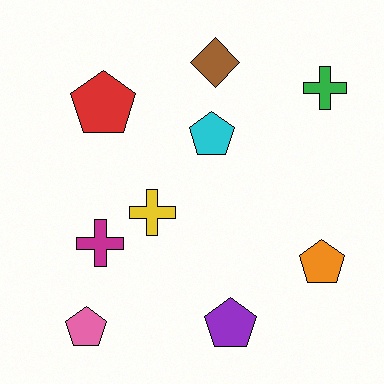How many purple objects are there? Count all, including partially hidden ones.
There is 1 purple object.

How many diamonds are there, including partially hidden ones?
There is 1 diamond.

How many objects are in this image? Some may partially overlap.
There are 9 objects.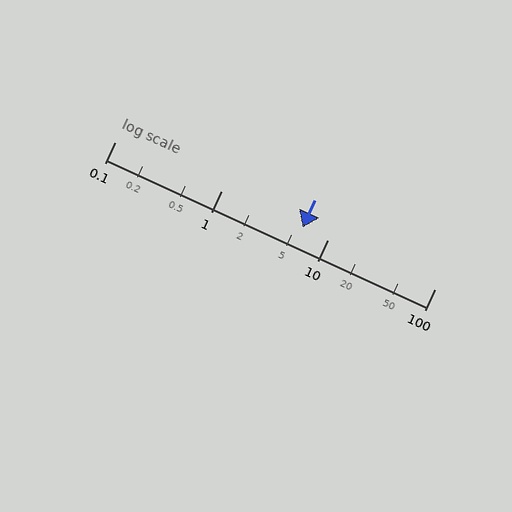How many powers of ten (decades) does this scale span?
The scale spans 3 decades, from 0.1 to 100.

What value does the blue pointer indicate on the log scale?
The pointer indicates approximately 5.8.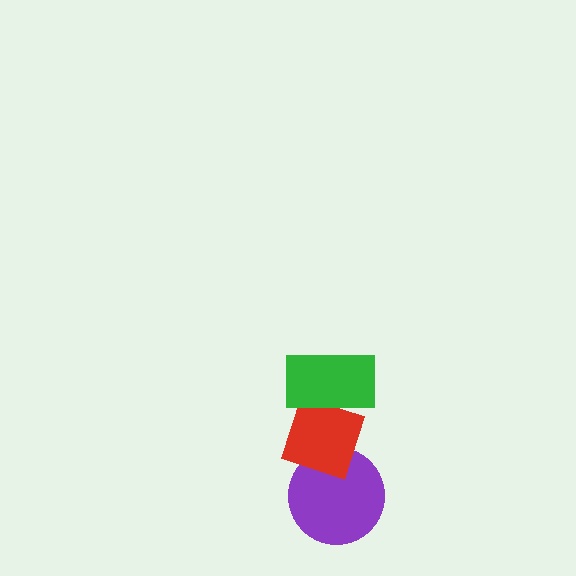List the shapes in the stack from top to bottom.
From top to bottom: the green rectangle, the red diamond, the purple circle.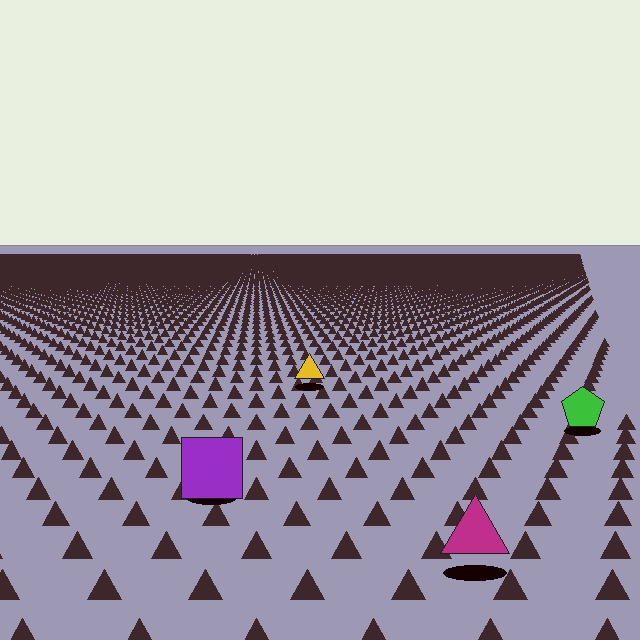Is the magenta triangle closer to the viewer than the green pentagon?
Yes. The magenta triangle is closer — you can tell from the texture gradient: the ground texture is coarser near it.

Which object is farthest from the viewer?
The yellow triangle is farthest from the viewer. It appears smaller and the ground texture around it is denser.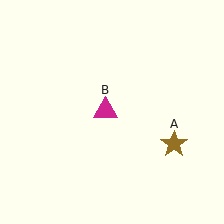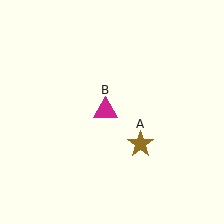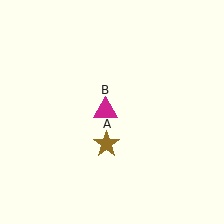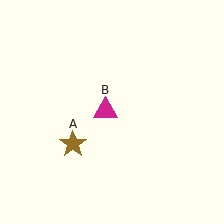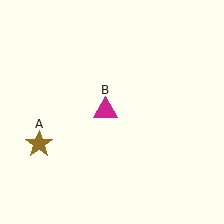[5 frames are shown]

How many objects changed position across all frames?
1 object changed position: brown star (object A).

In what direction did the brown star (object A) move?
The brown star (object A) moved left.